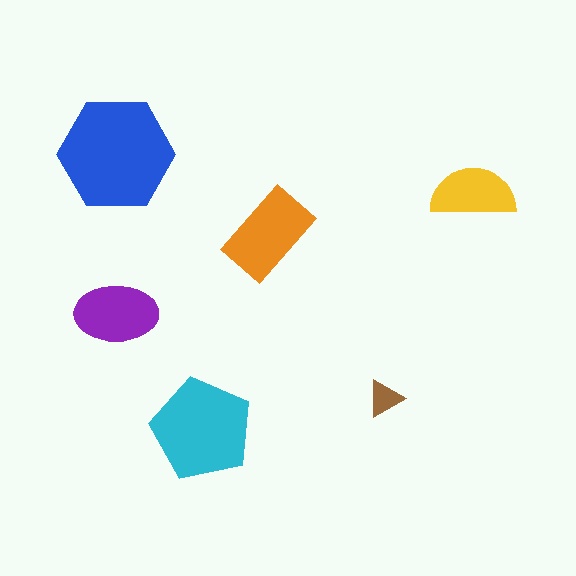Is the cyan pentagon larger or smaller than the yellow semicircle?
Larger.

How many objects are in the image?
There are 6 objects in the image.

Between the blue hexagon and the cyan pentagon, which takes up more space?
The blue hexagon.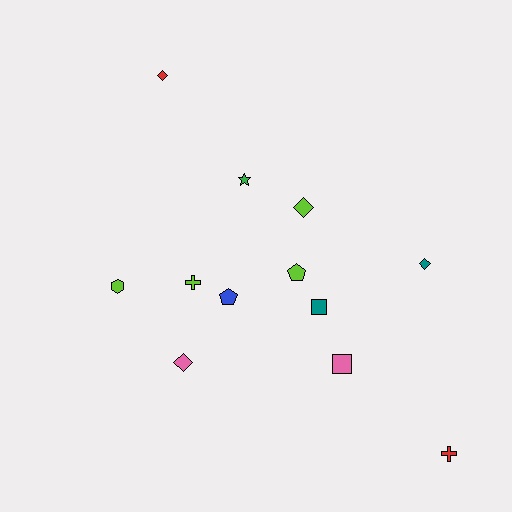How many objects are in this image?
There are 12 objects.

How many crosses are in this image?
There are 2 crosses.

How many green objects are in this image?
There is 1 green object.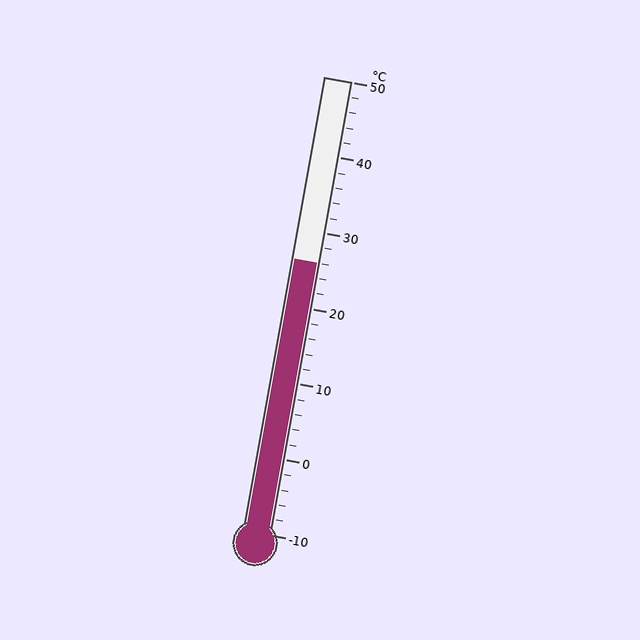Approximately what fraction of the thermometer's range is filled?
The thermometer is filled to approximately 60% of its range.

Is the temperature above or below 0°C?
The temperature is above 0°C.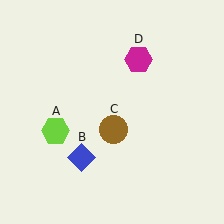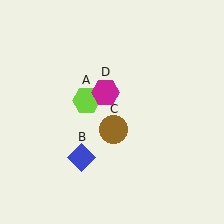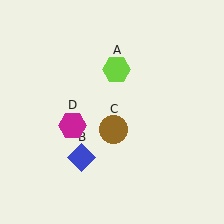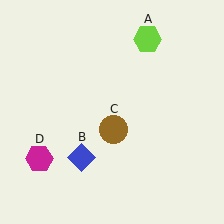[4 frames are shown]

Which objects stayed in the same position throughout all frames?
Blue diamond (object B) and brown circle (object C) remained stationary.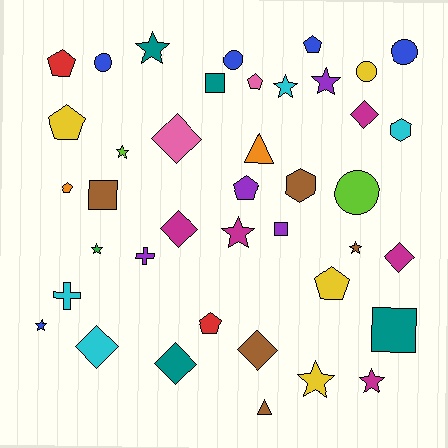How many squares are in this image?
There are 4 squares.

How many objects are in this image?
There are 40 objects.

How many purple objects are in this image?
There are 4 purple objects.